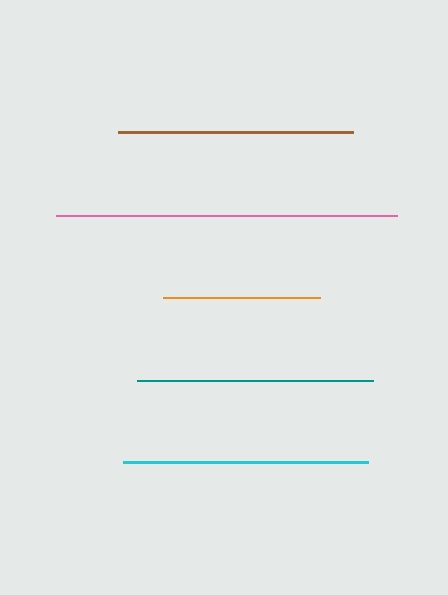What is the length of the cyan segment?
The cyan segment is approximately 245 pixels long.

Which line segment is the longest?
The pink line is the longest at approximately 341 pixels.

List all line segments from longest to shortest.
From longest to shortest: pink, cyan, teal, brown, orange.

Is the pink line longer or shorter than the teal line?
The pink line is longer than the teal line.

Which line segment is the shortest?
The orange line is the shortest at approximately 157 pixels.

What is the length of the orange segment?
The orange segment is approximately 157 pixels long.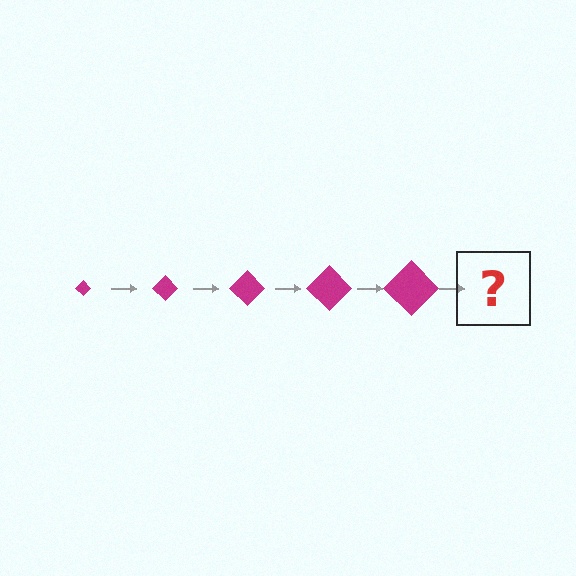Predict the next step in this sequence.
The next step is a magenta diamond, larger than the previous one.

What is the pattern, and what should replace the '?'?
The pattern is that the diamond gets progressively larger each step. The '?' should be a magenta diamond, larger than the previous one.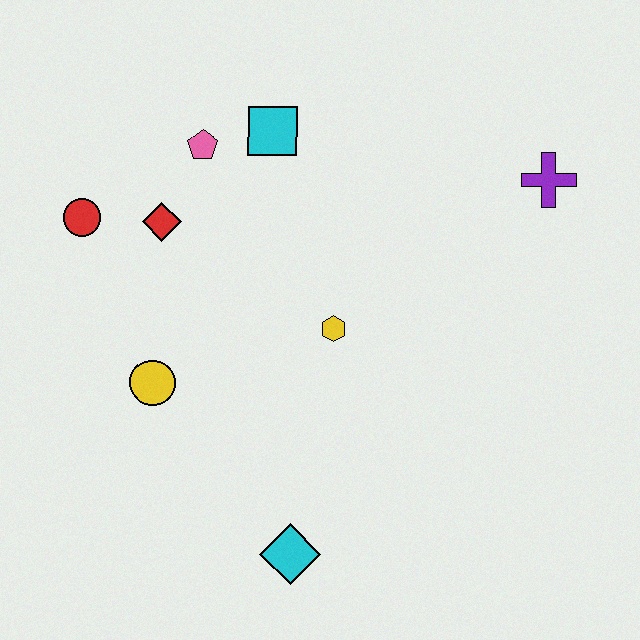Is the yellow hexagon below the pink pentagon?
Yes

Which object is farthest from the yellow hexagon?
The red circle is farthest from the yellow hexagon.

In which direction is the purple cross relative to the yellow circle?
The purple cross is to the right of the yellow circle.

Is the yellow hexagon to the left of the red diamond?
No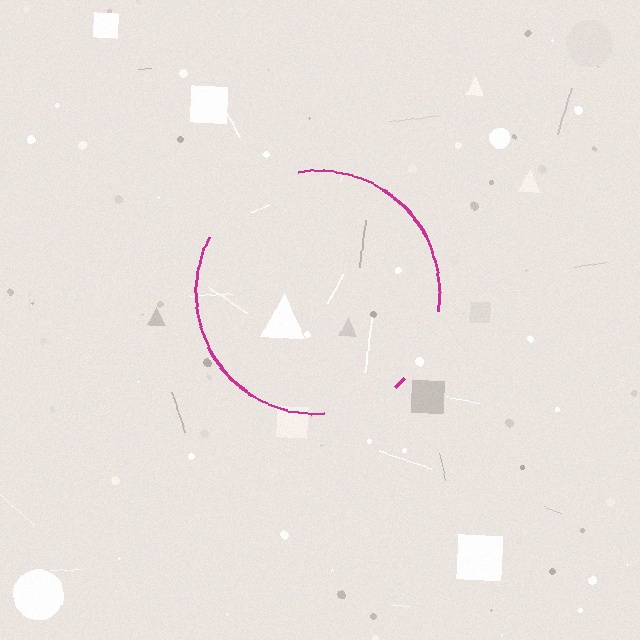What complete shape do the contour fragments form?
The contour fragments form a circle.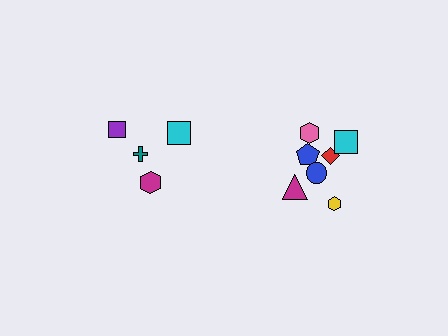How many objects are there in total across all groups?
There are 11 objects.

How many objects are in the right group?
There are 7 objects.